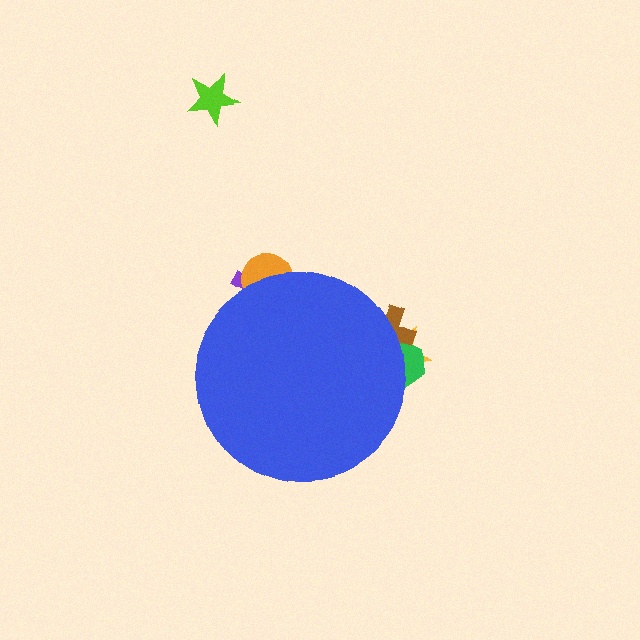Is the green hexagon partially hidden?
Yes, the green hexagon is partially hidden behind the blue circle.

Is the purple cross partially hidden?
Yes, the purple cross is partially hidden behind the blue circle.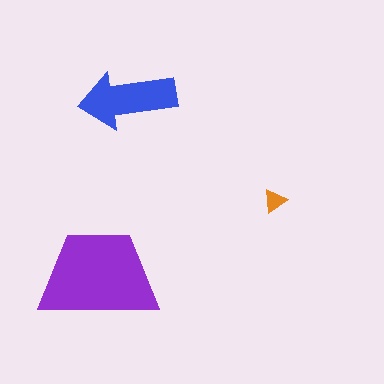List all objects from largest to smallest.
The purple trapezoid, the blue arrow, the orange triangle.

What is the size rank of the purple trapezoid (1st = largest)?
1st.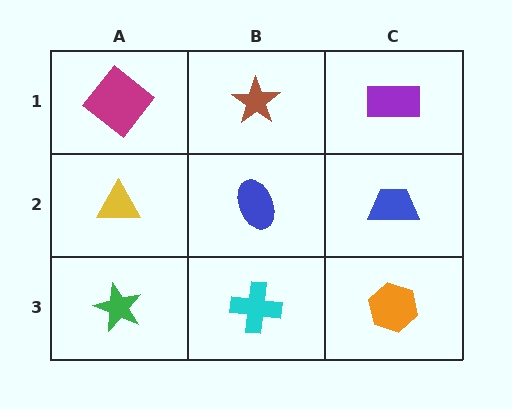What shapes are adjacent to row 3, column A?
A yellow triangle (row 2, column A), a cyan cross (row 3, column B).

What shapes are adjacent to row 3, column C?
A blue trapezoid (row 2, column C), a cyan cross (row 3, column B).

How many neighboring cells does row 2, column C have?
3.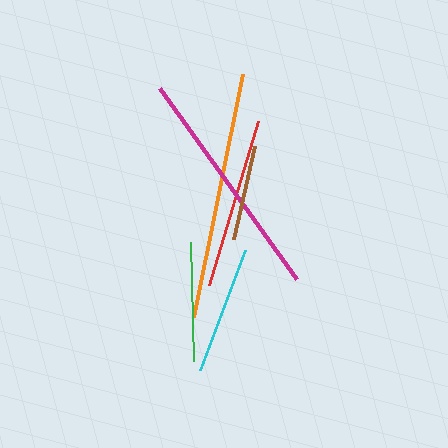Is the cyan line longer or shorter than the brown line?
The cyan line is longer than the brown line.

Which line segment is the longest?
The orange line is the longest at approximately 249 pixels.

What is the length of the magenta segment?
The magenta segment is approximately 235 pixels long.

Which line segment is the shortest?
The brown line is the shortest at approximately 96 pixels.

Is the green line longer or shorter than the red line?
The red line is longer than the green line.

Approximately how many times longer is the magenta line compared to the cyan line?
The magenta line is approximately 1.8 times the length of the cyan line.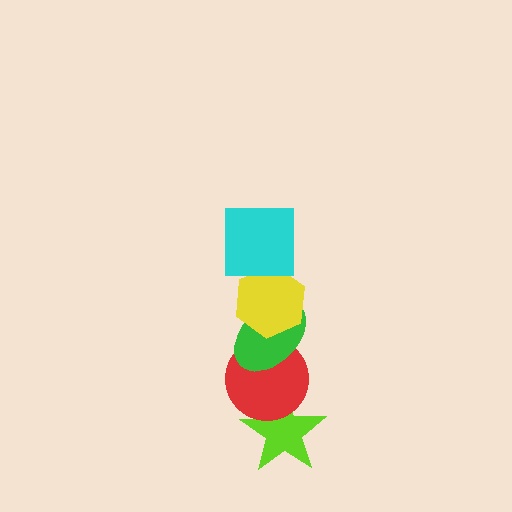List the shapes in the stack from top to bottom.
From top to bottom: the cyan square, the yellow hexagon, the green ellipse, the red circle, the lime star.